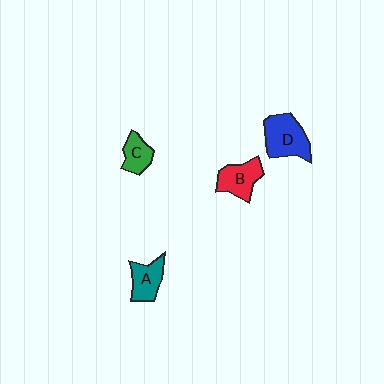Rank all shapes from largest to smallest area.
From largest to smallest: D (blue), B (red), A (teal), C (green).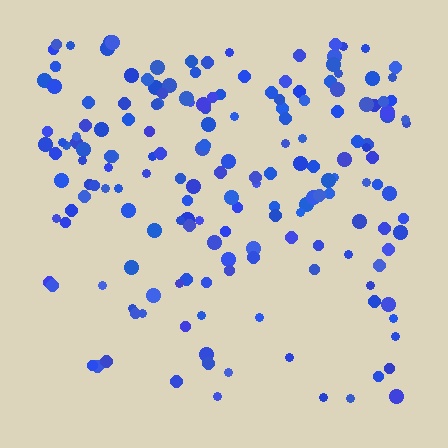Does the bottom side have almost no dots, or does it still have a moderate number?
Still a moderate number, just noticeably fewer than the top.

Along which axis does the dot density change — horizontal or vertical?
Vertical.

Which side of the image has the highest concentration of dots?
The top.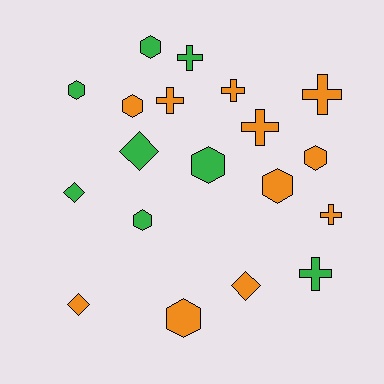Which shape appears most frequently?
Hexagon, with 8 objects.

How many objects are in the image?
There are 19 objects.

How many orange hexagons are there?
There are 4 orange hexagons.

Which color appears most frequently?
Orange, with 11 objects.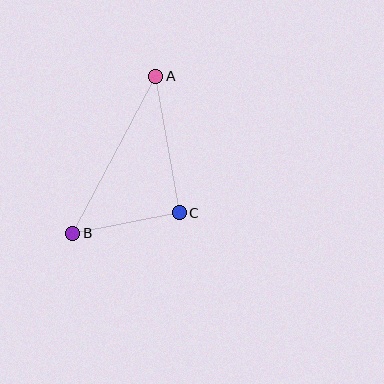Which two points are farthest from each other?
Points A and B are farthest from each other.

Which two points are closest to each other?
Points B and C are closest to each other.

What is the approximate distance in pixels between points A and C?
The distance between A and C is approximately 139 pixels.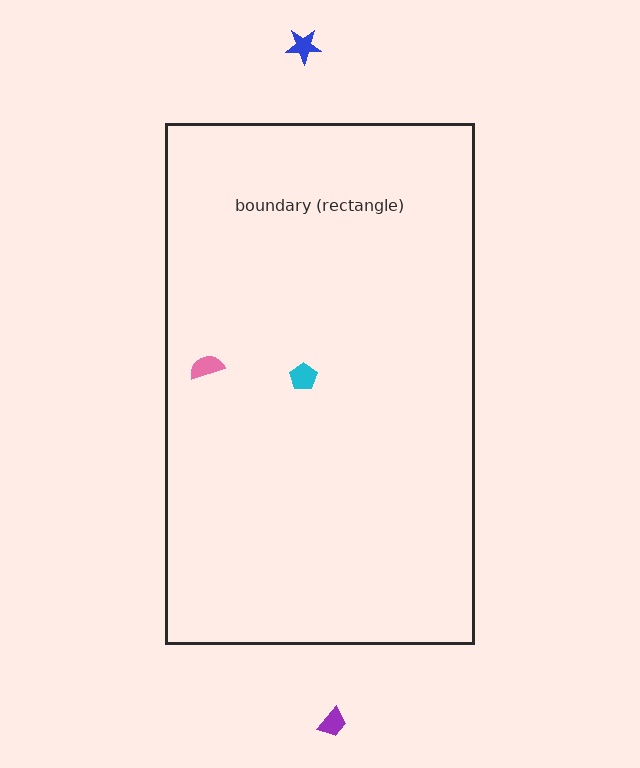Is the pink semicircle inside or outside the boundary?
Inside.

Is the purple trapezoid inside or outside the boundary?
Outside.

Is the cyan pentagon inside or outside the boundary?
Inside.